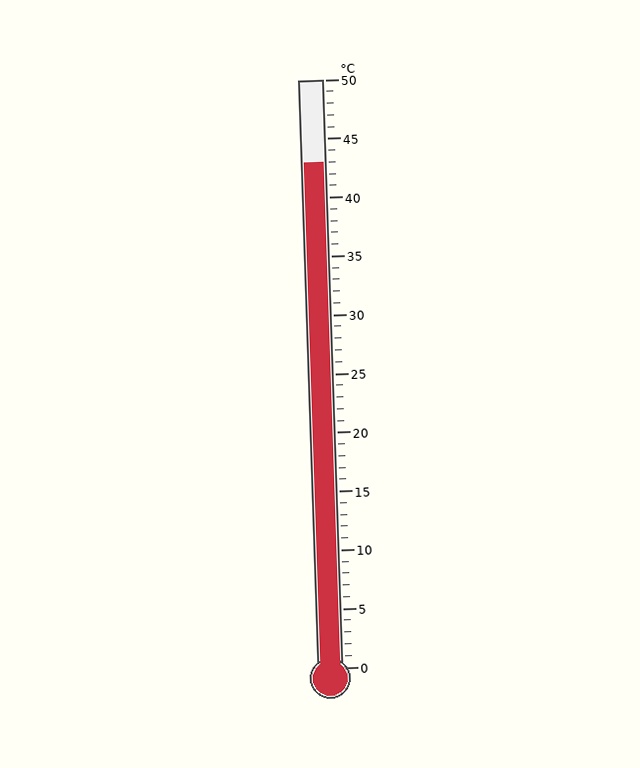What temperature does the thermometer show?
The thermometer shows approximately 43°C.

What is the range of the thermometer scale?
The thermometer scale ranges from 0°C to 50°C.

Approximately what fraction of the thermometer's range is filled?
The thermometer is filled to approximately 85% of its range.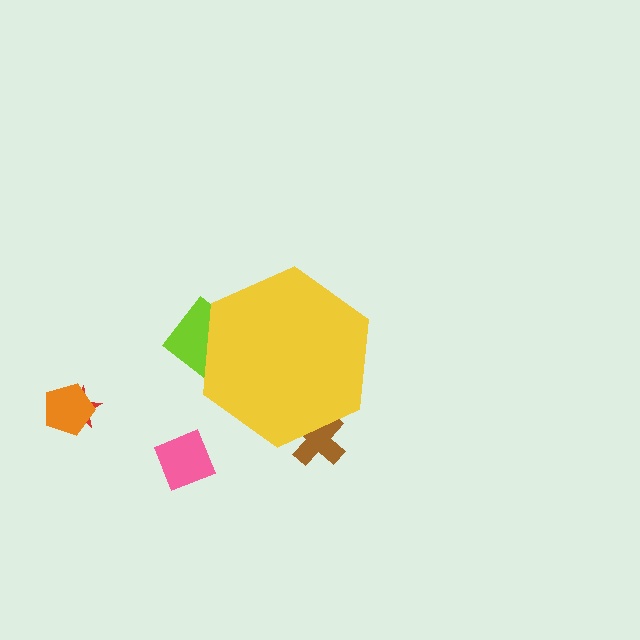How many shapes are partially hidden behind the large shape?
2 shapes are partially hidden.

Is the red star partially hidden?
No, the red star is fully visible.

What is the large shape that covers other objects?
A yellow hexagon.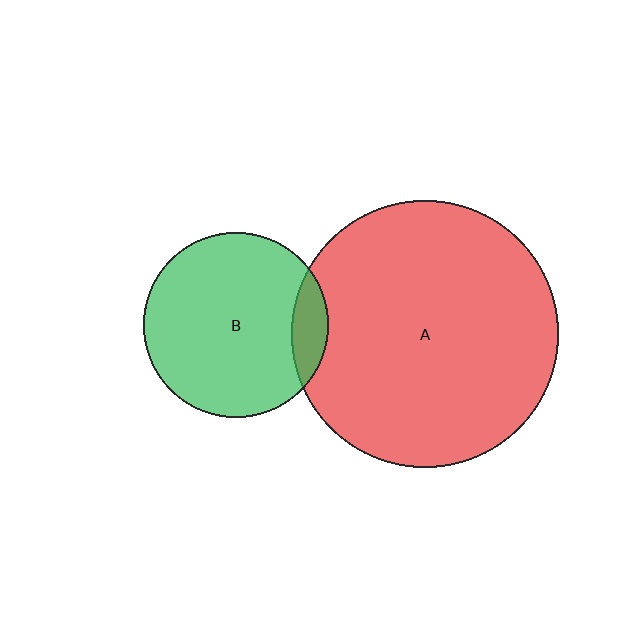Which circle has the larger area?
Circle A (red).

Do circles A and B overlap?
Yes.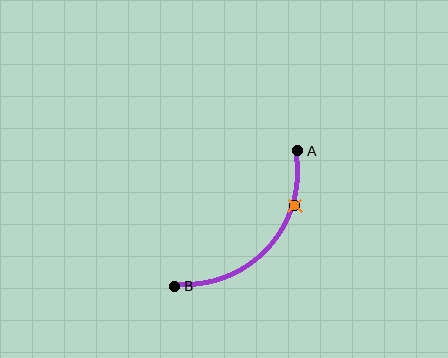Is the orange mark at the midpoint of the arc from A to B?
No. The orange mark lies on the arc but is closer to endpoint A. The arc midpoint would be at the point on the curve equidistant along the arc from both A and B.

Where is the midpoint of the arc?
The arc midpoint is the point on the curve farthest from the straight line joining A and B. It sits below and to the right of that line.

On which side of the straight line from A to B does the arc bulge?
The arc bulges below and to the right of the straight line connecting A and B.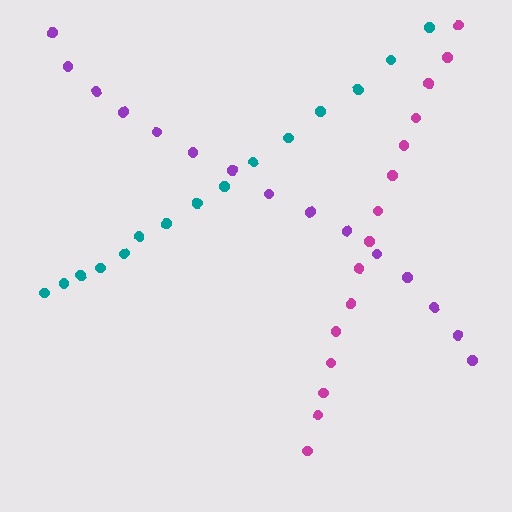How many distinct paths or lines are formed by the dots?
There are 3 distinct paths.